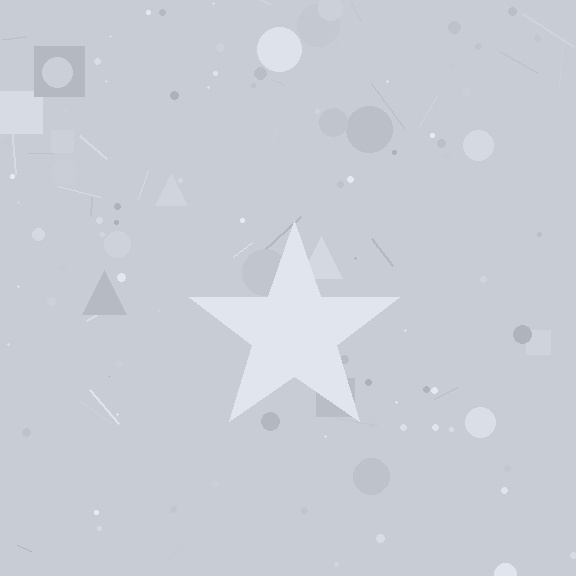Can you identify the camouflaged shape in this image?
The camouflaged shape is a star.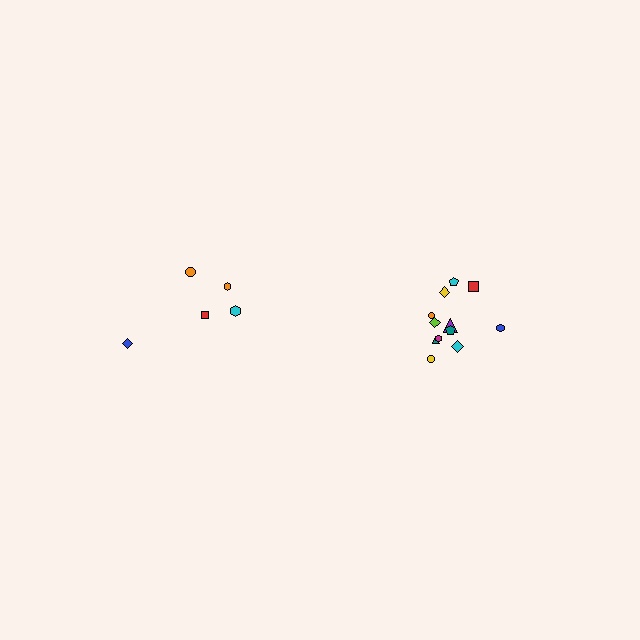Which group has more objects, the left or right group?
The right group.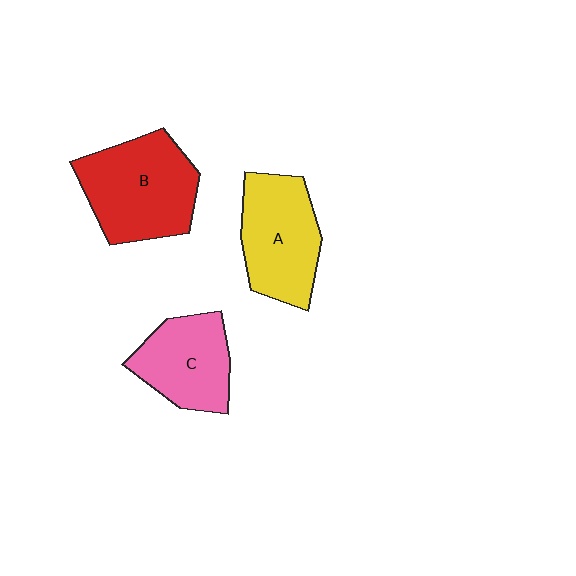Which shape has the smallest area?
Shape C (pink).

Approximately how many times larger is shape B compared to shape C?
Approximately 1.3 times.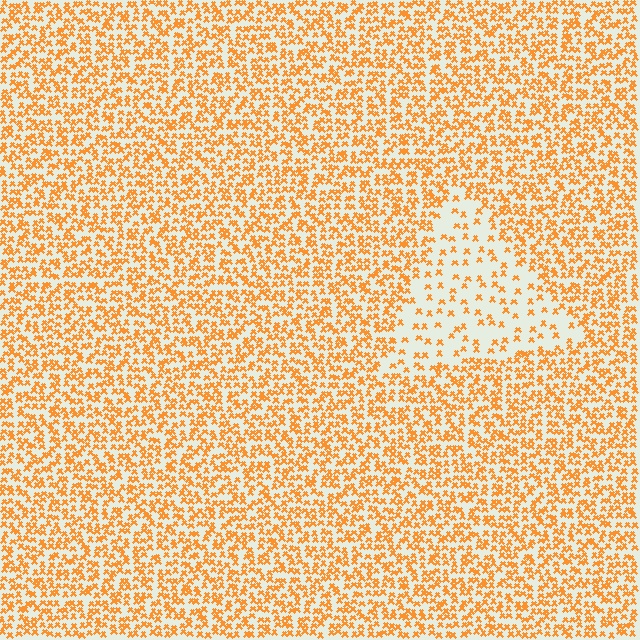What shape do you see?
I see a triangle.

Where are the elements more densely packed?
The elements are more densely packed outside the triangle boundary.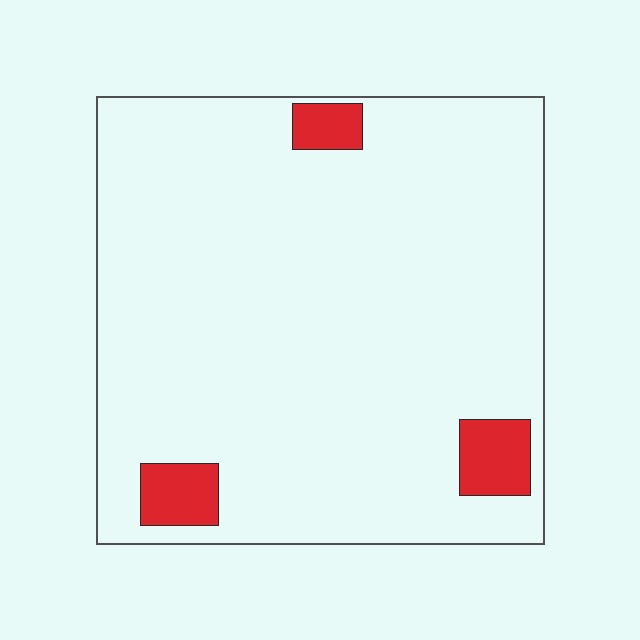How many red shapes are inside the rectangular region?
3.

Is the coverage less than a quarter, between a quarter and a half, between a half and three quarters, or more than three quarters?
Less than a quarter.